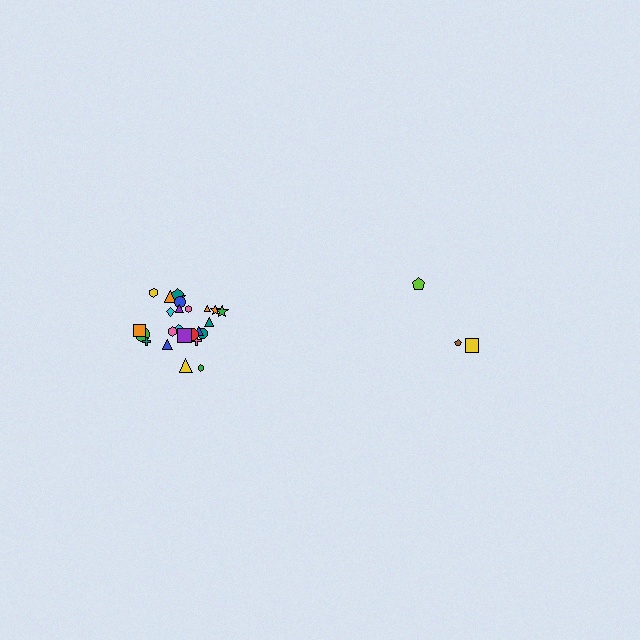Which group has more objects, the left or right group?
The left group.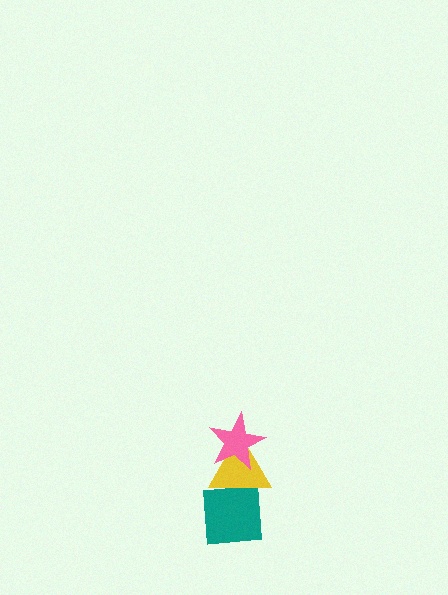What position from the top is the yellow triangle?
The yellow triangle is 2nd from the top.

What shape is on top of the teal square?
The yellow triangle is on top of the teal square.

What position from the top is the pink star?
The pink star is 1st from the top.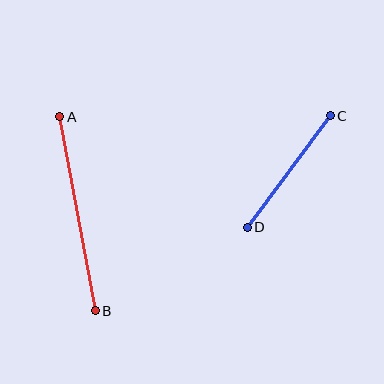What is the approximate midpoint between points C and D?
The midpoint is at approximately (289, 171) pixels.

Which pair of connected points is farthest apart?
Points A and B are farthest apart.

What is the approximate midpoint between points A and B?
The midpoint is at approximately (77, 214) pixels.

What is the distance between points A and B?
The distance is approximately 197 pixels.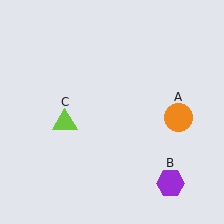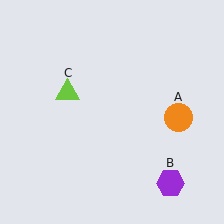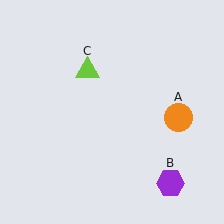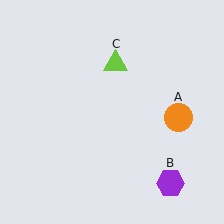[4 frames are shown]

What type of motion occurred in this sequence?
The lime triangle (object C) rotated clockwise around the center of the scene.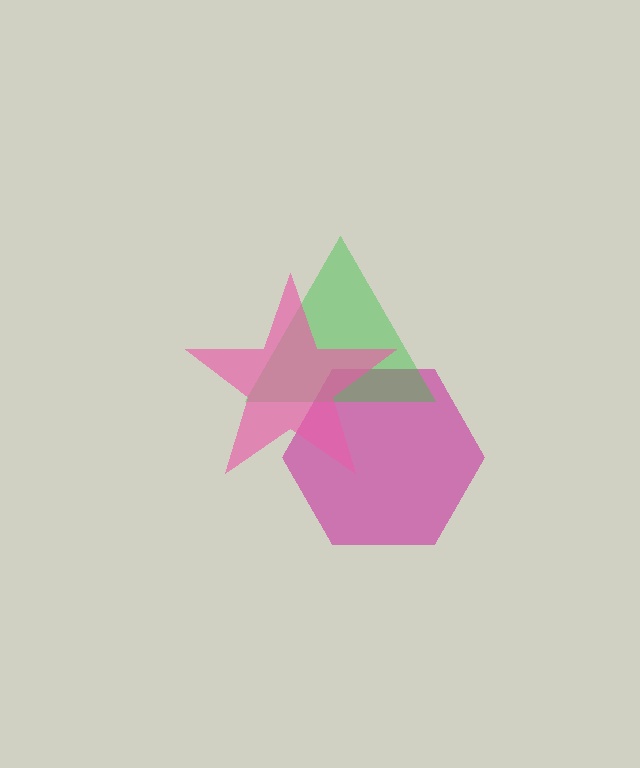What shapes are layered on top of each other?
The layered shapes are: a magenta hexagon, a green triangle, a pink star.